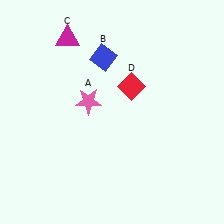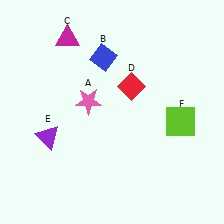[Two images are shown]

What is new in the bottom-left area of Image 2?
A purple triangle (E) was added in the bottom-left area of Image 2.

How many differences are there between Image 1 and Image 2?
There are 2 differences between the two images.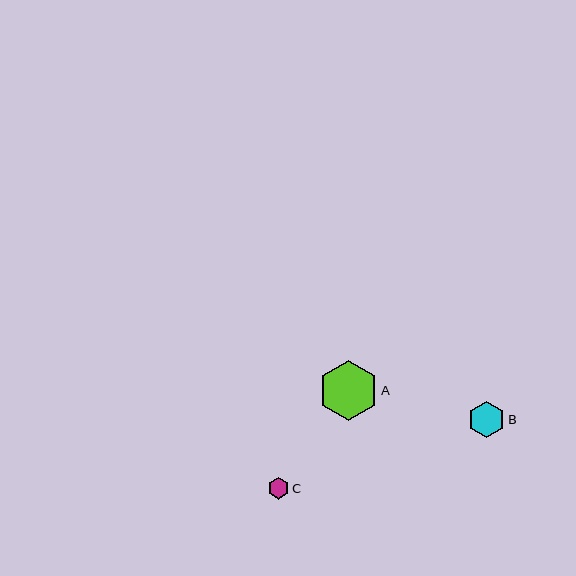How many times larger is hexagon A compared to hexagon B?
Hexagon A is approximately 1.6 times the size of hexagon B.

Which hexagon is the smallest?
Hexagon C is the smallest with a size of approximately 22 pixels.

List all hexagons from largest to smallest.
From largest to smallest: A, B, C.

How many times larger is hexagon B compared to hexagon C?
Hexagon B is approximately 1.7 times the size of hexagon C.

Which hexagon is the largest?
Hexagon A is the largest with a size of approximately 60 pixels.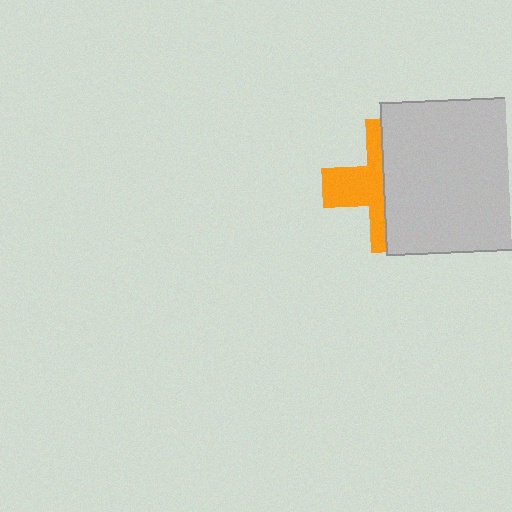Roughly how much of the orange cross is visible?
A small part of it is visible (roughly 41%).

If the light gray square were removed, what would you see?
You would see the complete orange cross.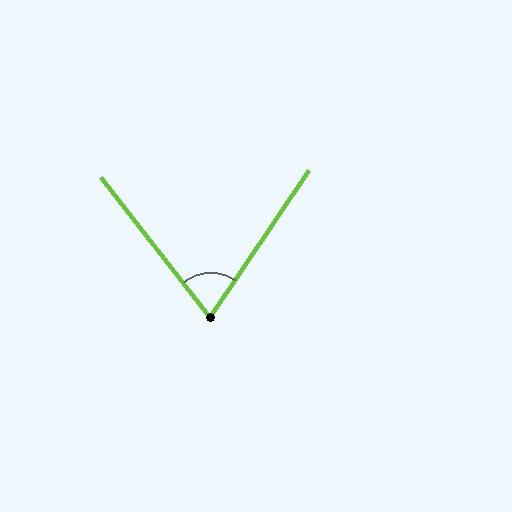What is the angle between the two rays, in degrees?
Approximately 72 degrees.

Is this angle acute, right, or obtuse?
It is acute.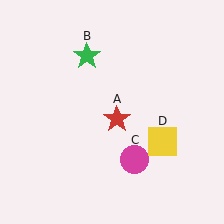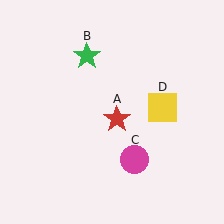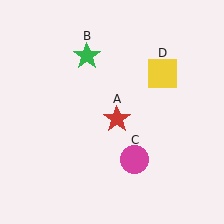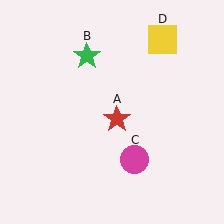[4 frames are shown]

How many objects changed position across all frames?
1 object changed position: yellow square (object D).